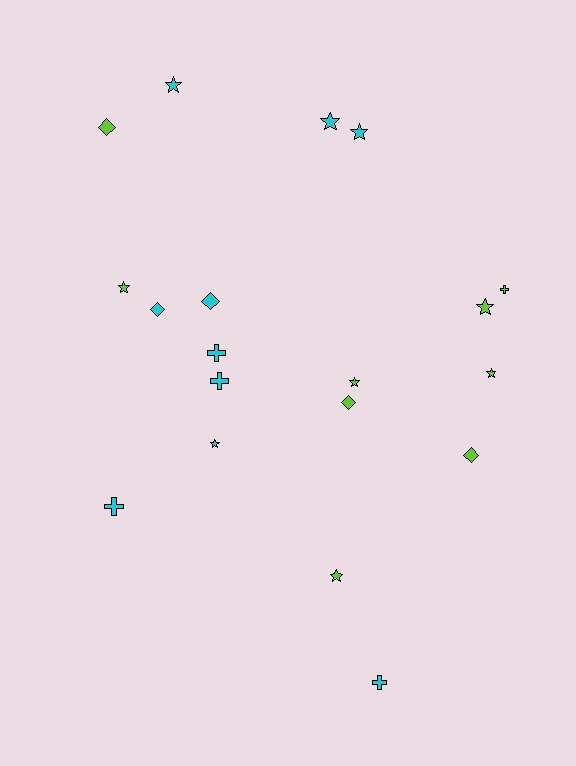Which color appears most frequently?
Cyan, with 10 objects.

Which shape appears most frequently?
Star, with 9 objects.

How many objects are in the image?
There are 19 objects.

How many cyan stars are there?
There are 4 cyan stars.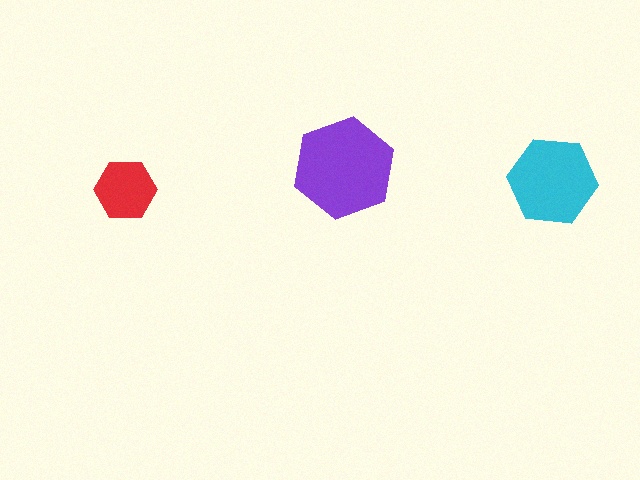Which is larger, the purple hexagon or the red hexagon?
The purple one.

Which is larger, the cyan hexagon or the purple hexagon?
The purple one.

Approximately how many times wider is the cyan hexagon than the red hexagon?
About 1.5 times wider.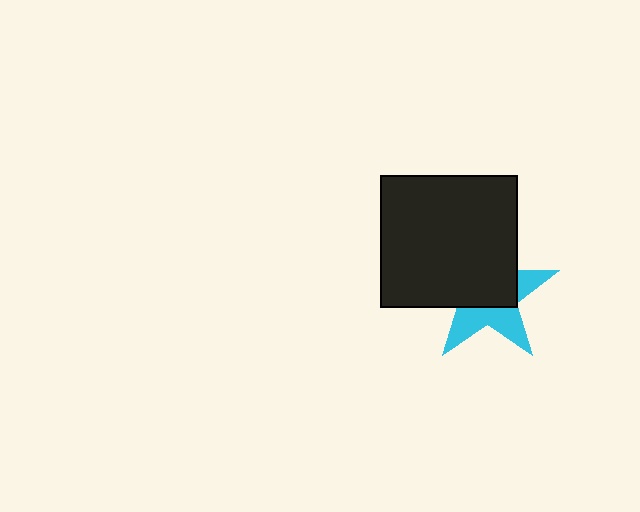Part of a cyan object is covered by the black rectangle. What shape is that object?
It is a star.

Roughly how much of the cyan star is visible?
A small part of it is visible (roughly 43%).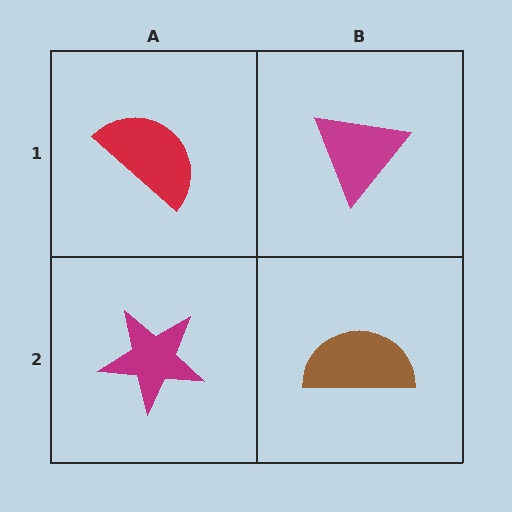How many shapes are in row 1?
2 shapes.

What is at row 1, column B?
A magenta triangle.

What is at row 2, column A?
A magenta star.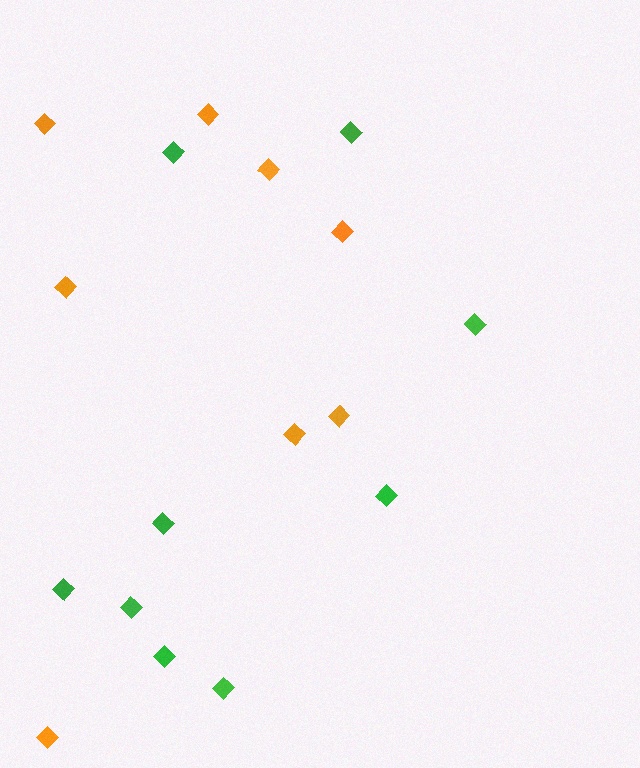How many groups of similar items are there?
There are 2 groups: one group of green diamonds (9) and one group of orange diamonds (8).